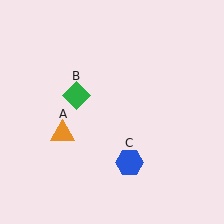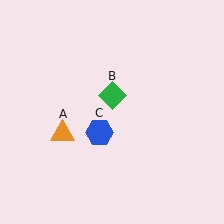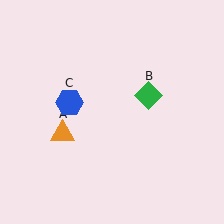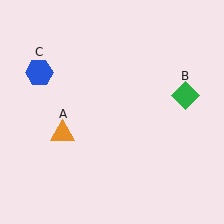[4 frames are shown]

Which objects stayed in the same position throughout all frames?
Orange triangle (object A) remained stationary.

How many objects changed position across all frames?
2 objects changed position: green diamond (object B), blue hexagon (object C).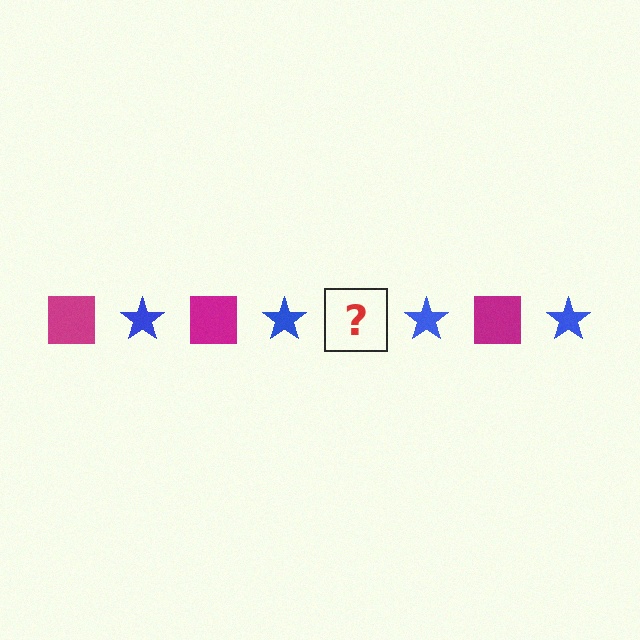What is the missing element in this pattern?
The missing element is a magenta square.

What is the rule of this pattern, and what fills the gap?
The rule is that the pattern alternates between magenta square and blue star. The gap should be filled with a magenta square.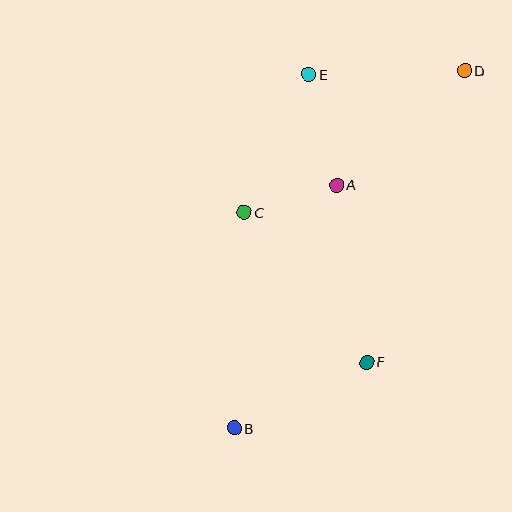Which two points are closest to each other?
Points A and C are closest to each other.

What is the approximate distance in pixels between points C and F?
The distance between C and F is approximately 193 pixels.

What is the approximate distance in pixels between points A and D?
The distance between A and D is approximately 172 pixels.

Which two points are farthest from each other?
Points B and D are farthest from each other.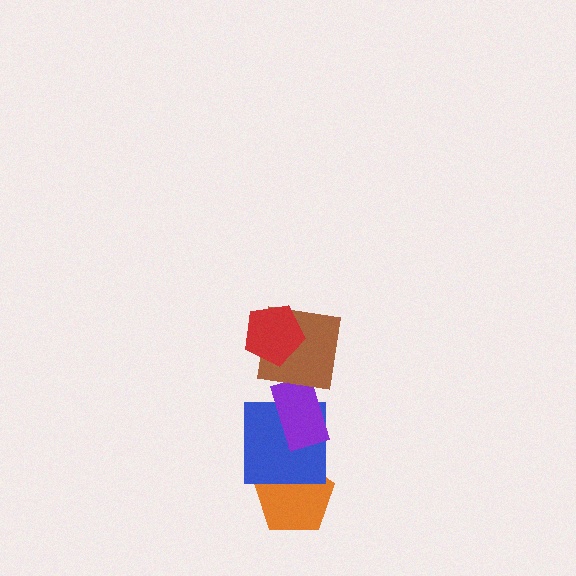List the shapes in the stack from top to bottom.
From top to bottom: the red pentagon, the brown square, the purple rectangle, the blue square, the orange pentagon.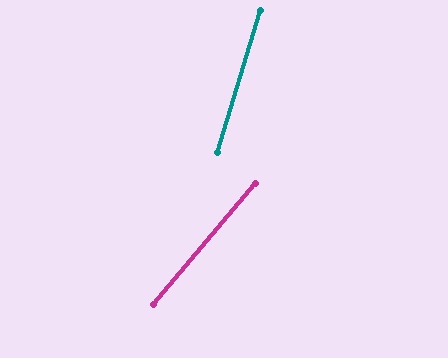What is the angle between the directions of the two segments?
Approximately 23 degrees.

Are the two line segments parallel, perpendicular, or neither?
Neither parallel nor perpendicular — they differ by about 23°.